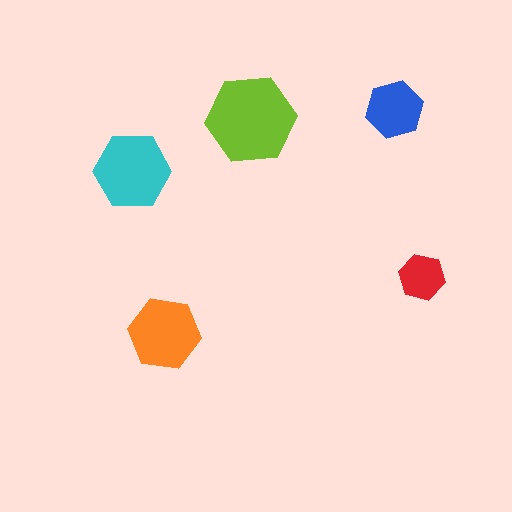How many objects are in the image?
There are 5 objects in the image.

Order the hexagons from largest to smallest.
the lime one, the cyan one, the orange one, the blue one, the red one.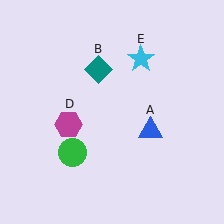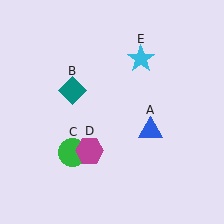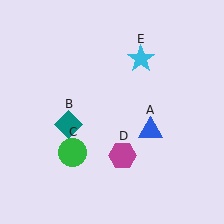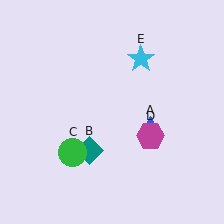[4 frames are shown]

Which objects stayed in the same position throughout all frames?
Blue triangle (object A) and green circle (object C) and cyan star (object E) remained stationary.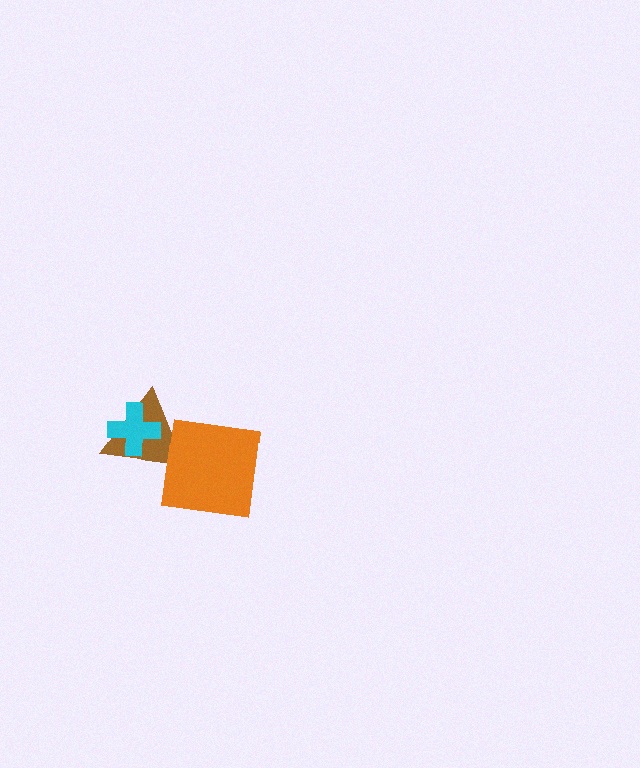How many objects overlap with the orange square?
1 object overlaps with the orange square.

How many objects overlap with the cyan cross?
1 object overlaps with the cyan cross.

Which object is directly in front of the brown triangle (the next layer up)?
The cyan cross is directly in front of the brown triangle.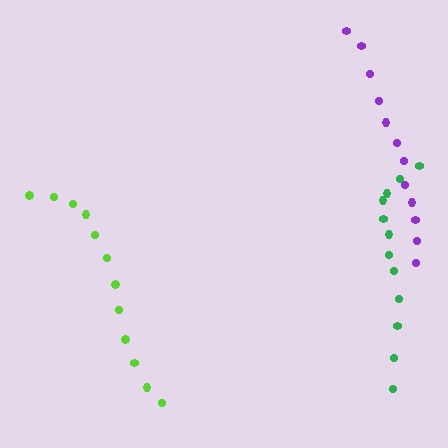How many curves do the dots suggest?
There are 3 distinct paths.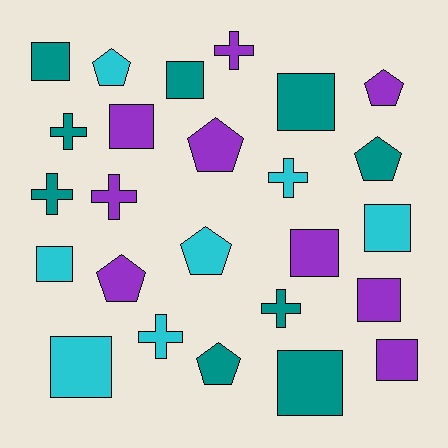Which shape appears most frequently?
Square, with 11 objects.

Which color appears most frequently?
Teal, with 9 objects.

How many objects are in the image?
There are 25 objects.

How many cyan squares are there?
There are 3 cyan squares.